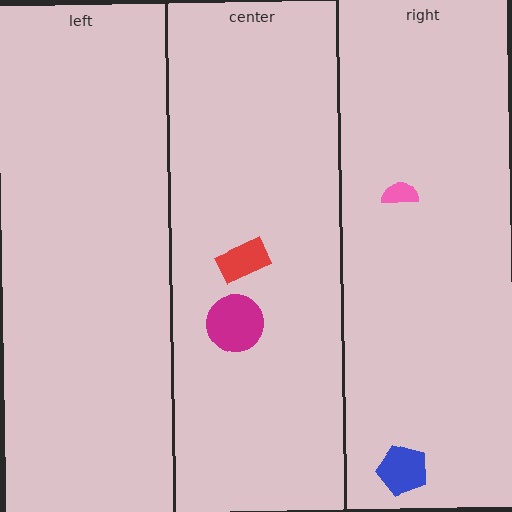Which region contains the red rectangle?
The center region.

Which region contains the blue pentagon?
The right region.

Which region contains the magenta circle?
The center region.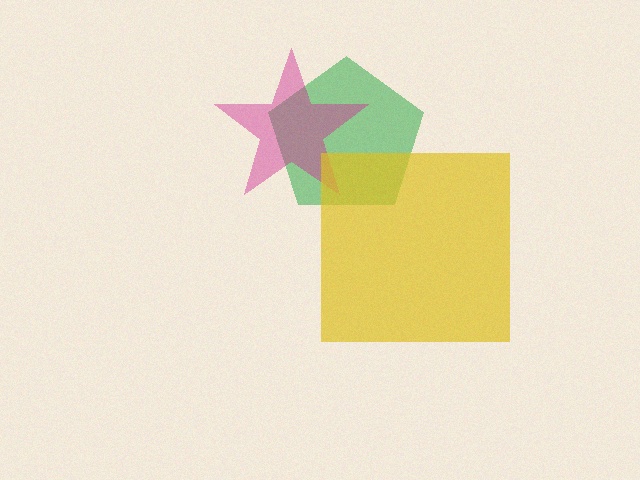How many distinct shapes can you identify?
There are 3 distinct shapes: a green pentagon, a magenta star, a yellow square.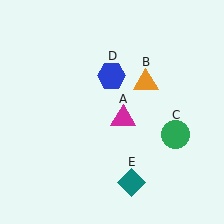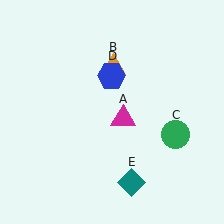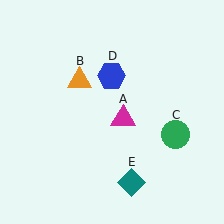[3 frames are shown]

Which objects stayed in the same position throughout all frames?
Magenta triangle (object A) and green circle (object C) and blue hexagon (object D) and teal diamond (object E) remained stationary.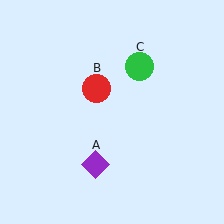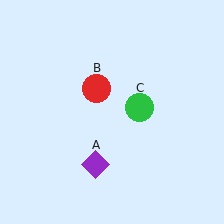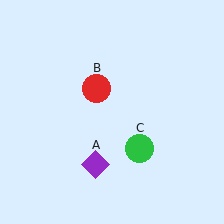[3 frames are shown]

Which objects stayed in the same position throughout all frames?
Purple diamond (object A) and red circle (object B) remained stationary.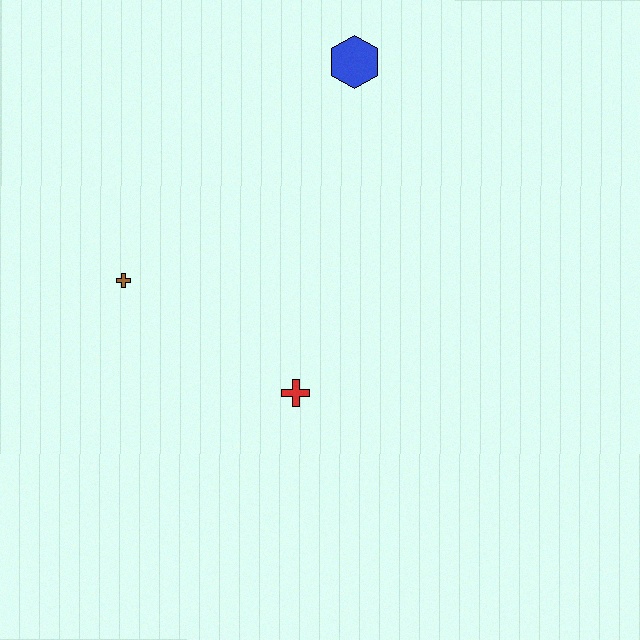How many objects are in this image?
There are 3 objects.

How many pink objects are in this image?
There are no pink objects.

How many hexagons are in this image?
There is 1 hexagon.